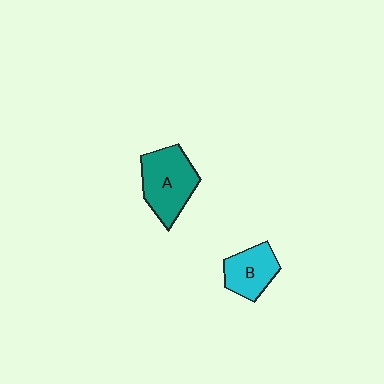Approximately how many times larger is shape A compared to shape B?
Approximately 1.5 times.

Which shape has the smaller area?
Shape B (cyan).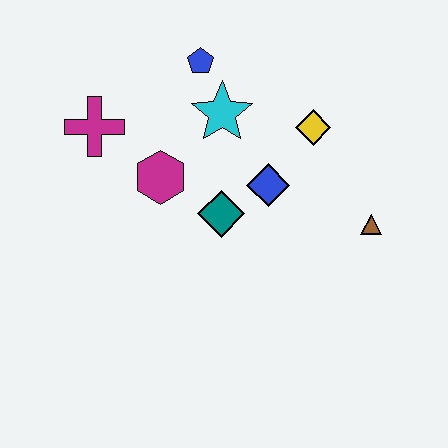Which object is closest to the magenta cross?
The magenta hexagon is closest to the magenta cross.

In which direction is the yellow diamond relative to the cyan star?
The yellow diamond is to the right of the cyan star.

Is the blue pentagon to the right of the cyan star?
No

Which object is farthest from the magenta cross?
The brown triangle is farthest from the magenta cross.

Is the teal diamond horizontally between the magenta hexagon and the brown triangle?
Yes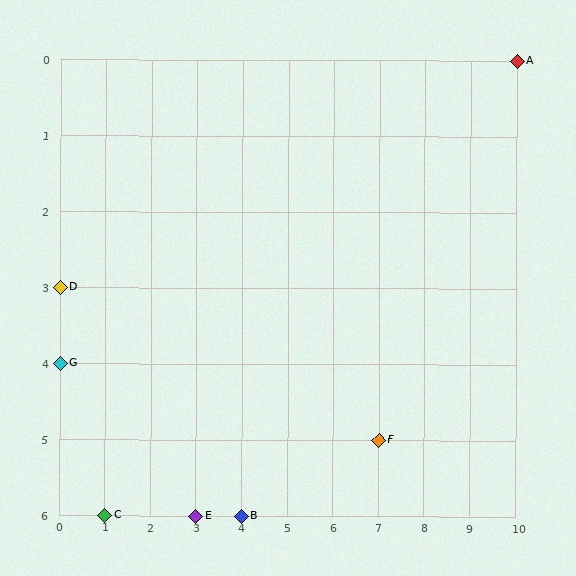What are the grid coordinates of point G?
Point G is at grid coordinates (0, 4).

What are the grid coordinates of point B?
Point B is at grid coordinates (4, 6).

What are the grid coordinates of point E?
Point E is at grid coordinates (3, 6).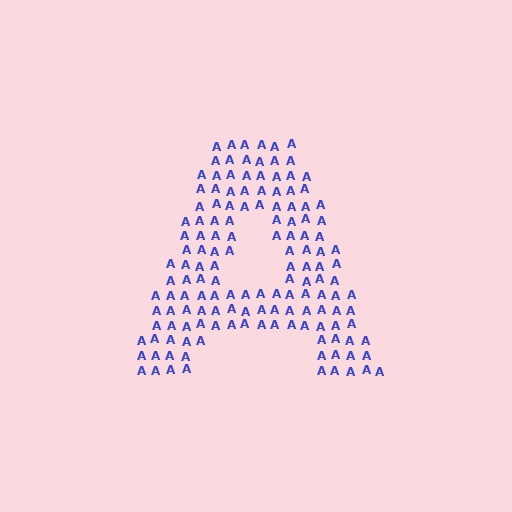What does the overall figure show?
The overall figure shows the letter A.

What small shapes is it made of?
It is made of small letter A's.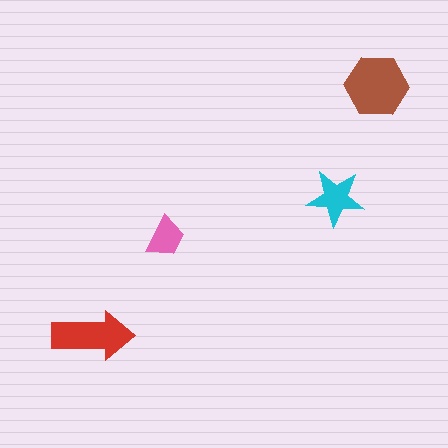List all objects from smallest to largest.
The pink trapezoid, the cyan star, the red arrow, the brown hexagon.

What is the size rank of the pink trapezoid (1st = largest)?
4th.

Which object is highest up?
The brown hexagon is topmost.